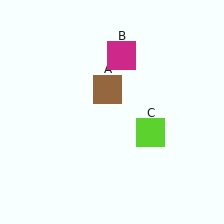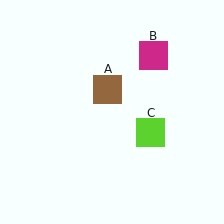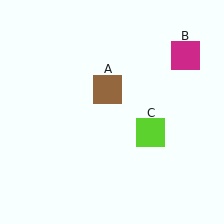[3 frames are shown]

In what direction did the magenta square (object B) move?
The magenta square (object B) moved right.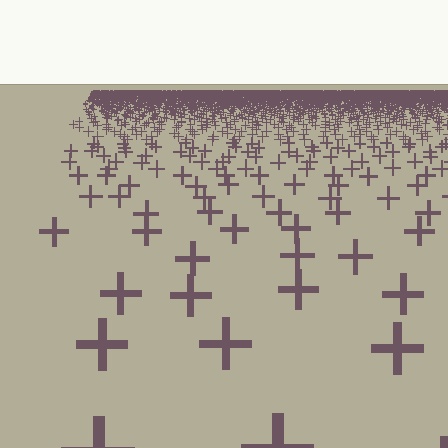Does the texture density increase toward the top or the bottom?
Density increases toward the top.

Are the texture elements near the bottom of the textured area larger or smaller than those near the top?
Larger. Near the bottom, elements are closer to the viewer and appear at a bigger on-screen size.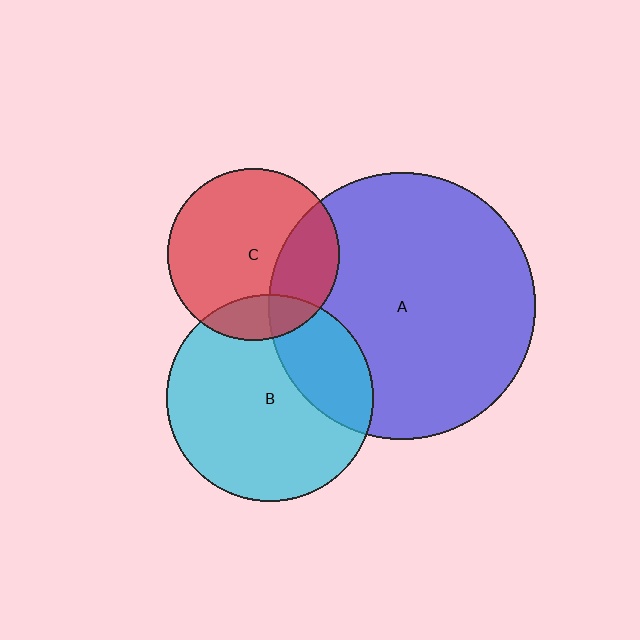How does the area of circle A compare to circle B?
Approximately 1.7 times.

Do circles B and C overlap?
Yes.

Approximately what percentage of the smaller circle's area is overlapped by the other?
Approximately 15%.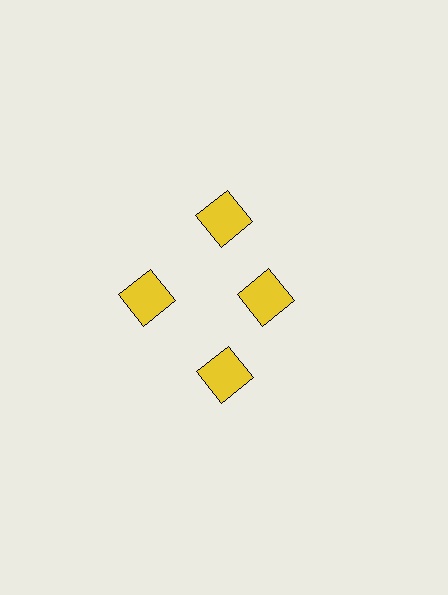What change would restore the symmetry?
The symmetry would be restored by moving it outward, back onto the ring so that all 4 squares sit at equal angles and equal distance from the center.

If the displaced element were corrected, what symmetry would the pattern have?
It would have 4-fold rotational symmetry — the pattern would map onto itself every 90 degrees.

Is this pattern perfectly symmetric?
No. The 4 yellow squares are arranged in a ring, but one element near the 3 o'clock position is pulled inward toward the center, breaking the 4-fold rotational symmetry.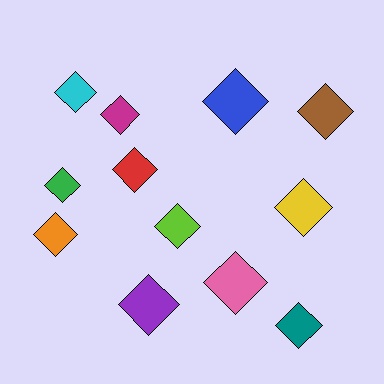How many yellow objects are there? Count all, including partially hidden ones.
There is 1 yellow object.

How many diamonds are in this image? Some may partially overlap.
There are 12 diamonds.